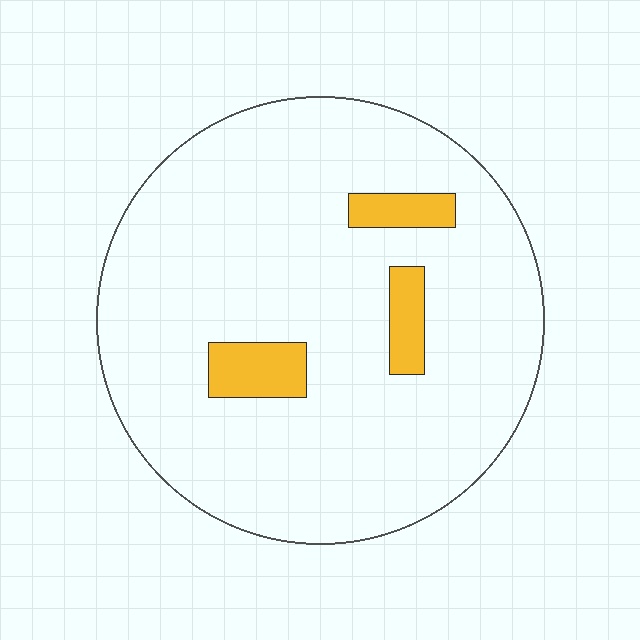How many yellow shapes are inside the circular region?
3.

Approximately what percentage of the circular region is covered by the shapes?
Approximately 10%.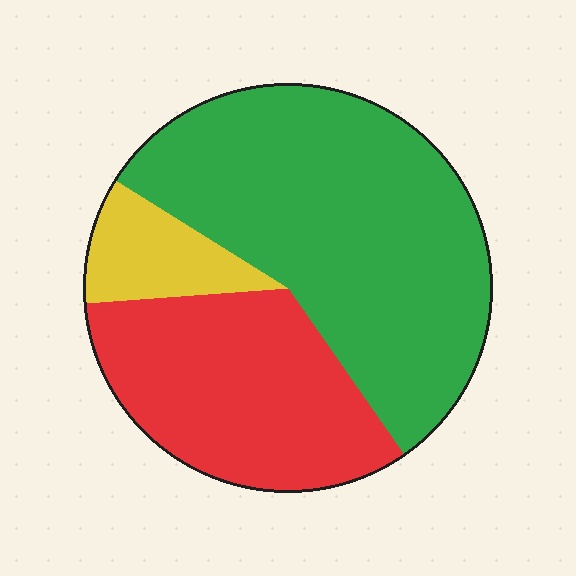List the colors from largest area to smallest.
From largest to smallest: green, red, yellow.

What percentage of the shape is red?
Red covers 33% of the shape.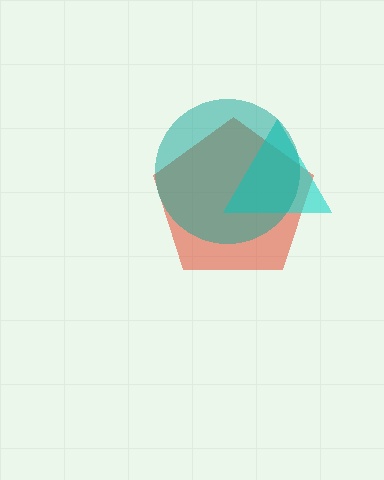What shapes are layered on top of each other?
The layered shapes are: a red pentagon, a cyan triangle, a teal circle.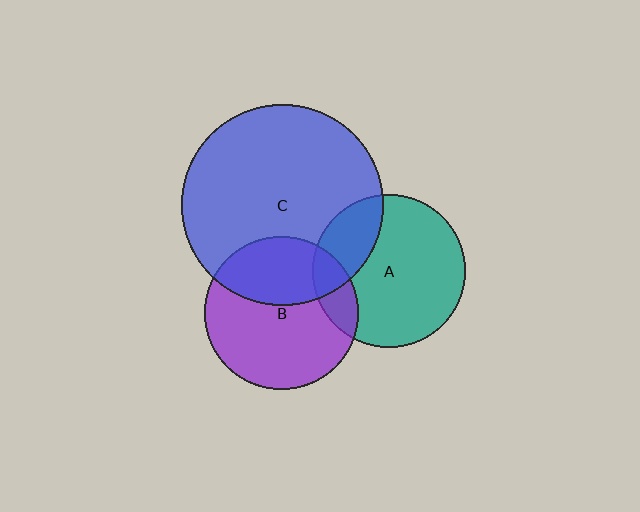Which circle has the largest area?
Circle C (blue).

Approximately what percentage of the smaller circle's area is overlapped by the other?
Approximately 15%.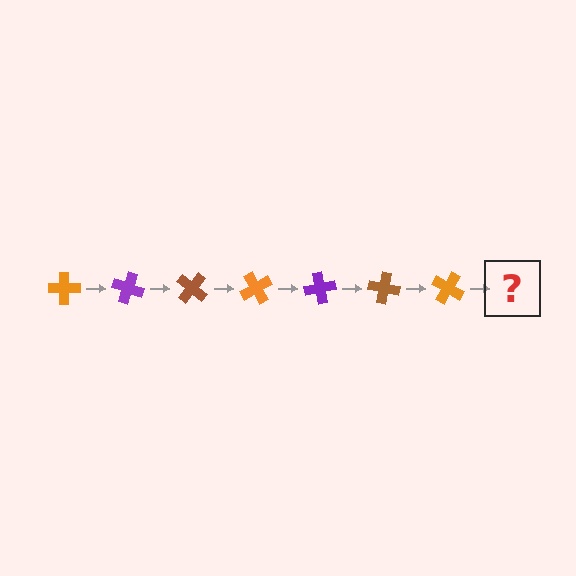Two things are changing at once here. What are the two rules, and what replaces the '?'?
The two rules are that it rotates 20 degrees each step and the color cycles through orange, purple, and brown. The '?' should be a purple cross, rotated 140 degrees from the start.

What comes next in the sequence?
The next element should be a purple cross, rotated 140 degrees from the start.